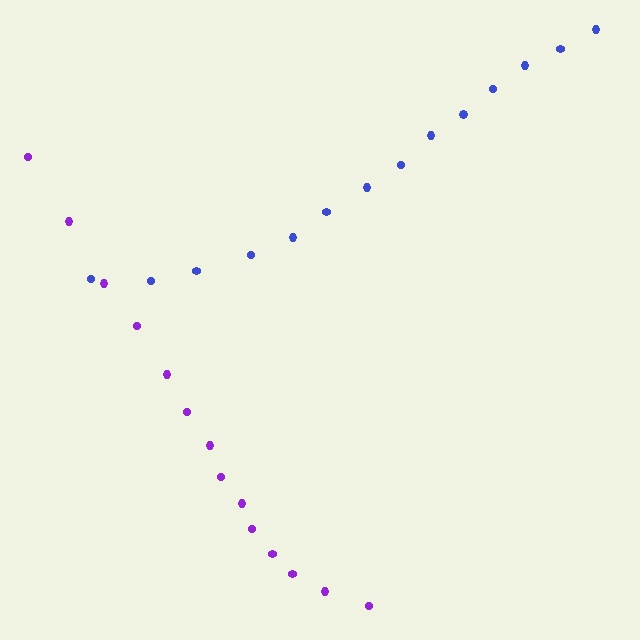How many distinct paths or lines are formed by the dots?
There are 2 distinct paths.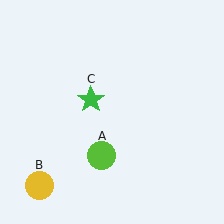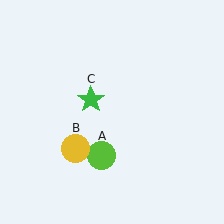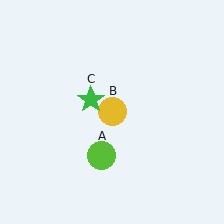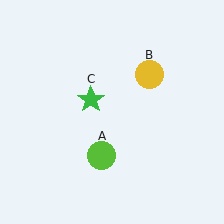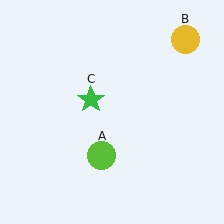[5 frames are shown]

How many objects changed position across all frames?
1 object changed position: yellow circle (object B).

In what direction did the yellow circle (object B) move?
The yellow circle (object B) moved up and to the right.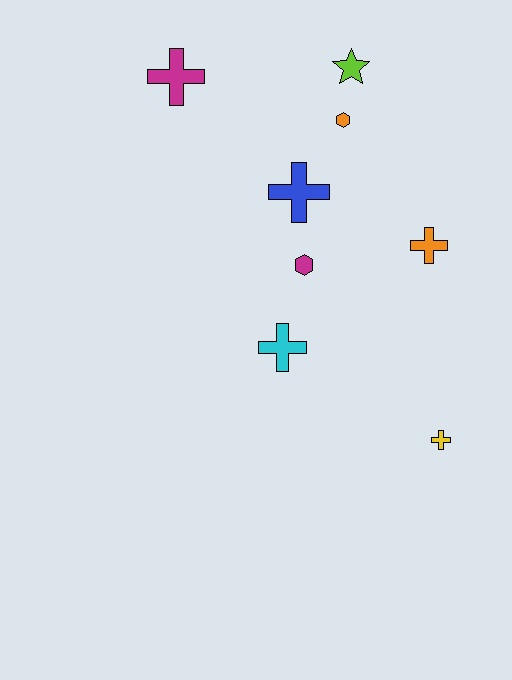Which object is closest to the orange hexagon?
The lime star is closest to the orange hexagon.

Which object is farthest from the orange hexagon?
The yellow cross is farthest from the orange hexagon.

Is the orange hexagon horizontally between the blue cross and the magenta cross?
No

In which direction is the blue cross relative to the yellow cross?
The blue cross is above the yellow cross.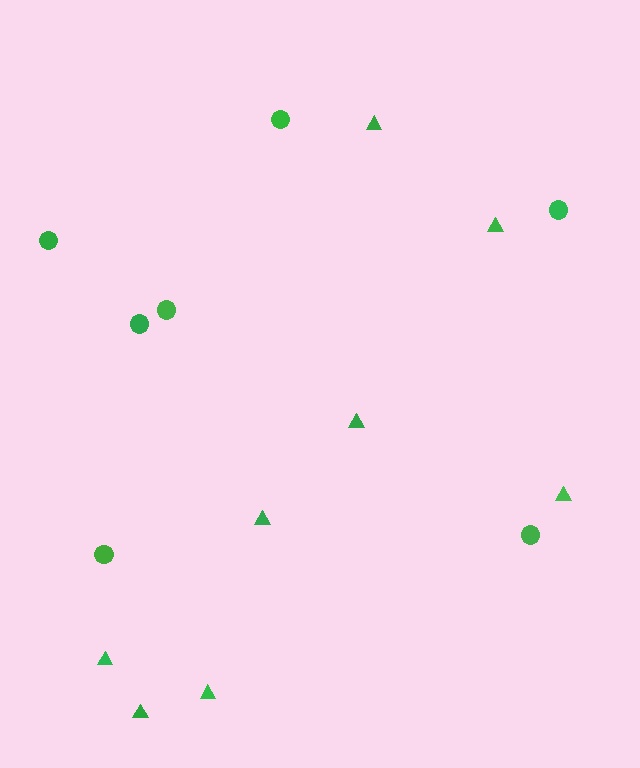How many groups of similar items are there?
There are 2 groups: one group of triangles (8) and one group of circles (7).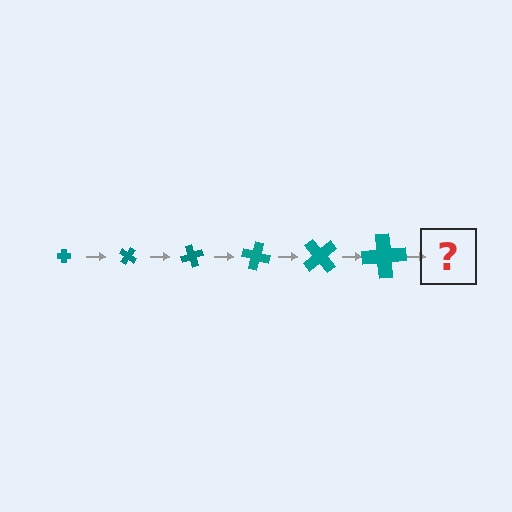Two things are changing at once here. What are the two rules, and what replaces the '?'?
The two rules are that the cross grows larger each step and it rotates 35 degrees each step. The '?' should be a cross, larger than the previous one and rotated 210 degrees from the start.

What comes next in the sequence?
The next element should be a cross, larger than the previous one and rotated 210 degrees from the start.